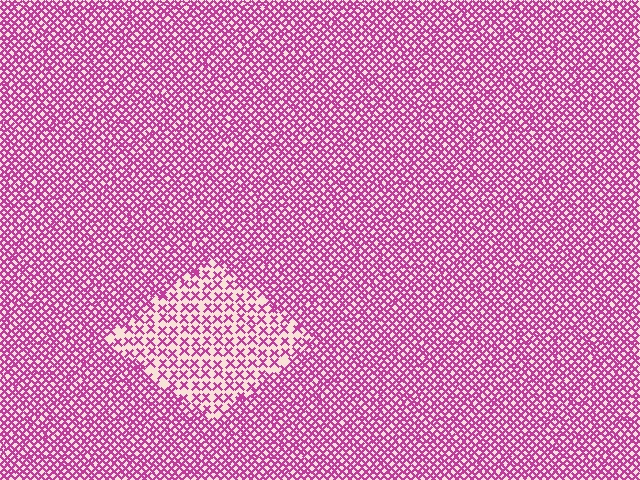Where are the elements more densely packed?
The elements are more densely packed outside the diamond boundary.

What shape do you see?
I see a diamond.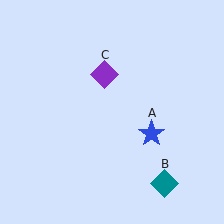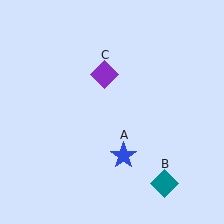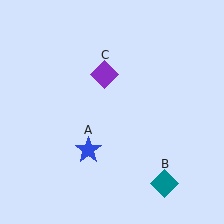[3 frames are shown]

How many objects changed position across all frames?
1 object changed position: blue star (object A).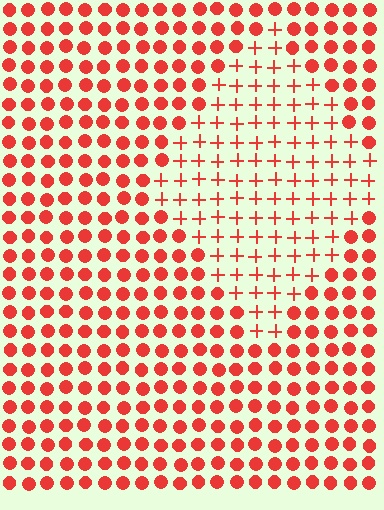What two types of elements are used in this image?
The image uses plus signs inside the diamond region and circles outside it.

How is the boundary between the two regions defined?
The boundary is defined by a change in element shape: plus signs inside vs. circles outside. All elements share the same color and spacing.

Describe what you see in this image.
The image is filled with small red elements arranged in a uniform grid. A diamond-shaped region contains plus signs, while the surrounding area contains circles. The boundary is defined purely by the change in element shape.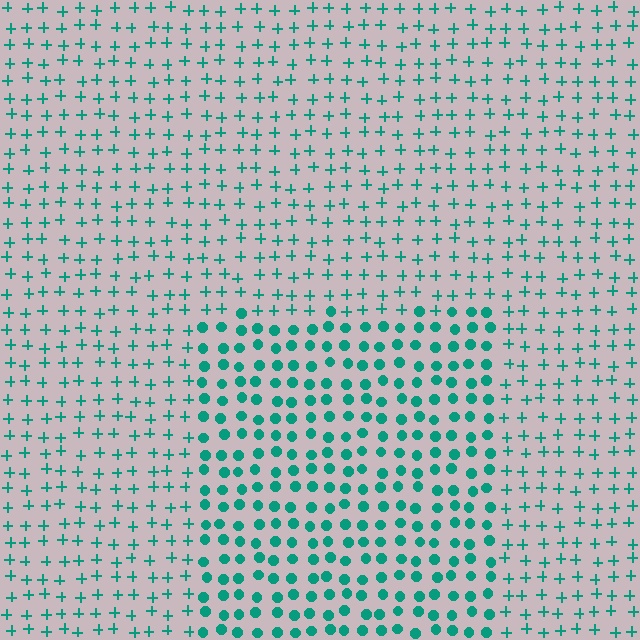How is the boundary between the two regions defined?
The boundary is defined by a change in element shape: circles inside vs. plus signs outside. All elements share the same color and spacing.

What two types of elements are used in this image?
The image uses circles inside the rectangle region and plus signs outside it.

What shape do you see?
I see a rectangle.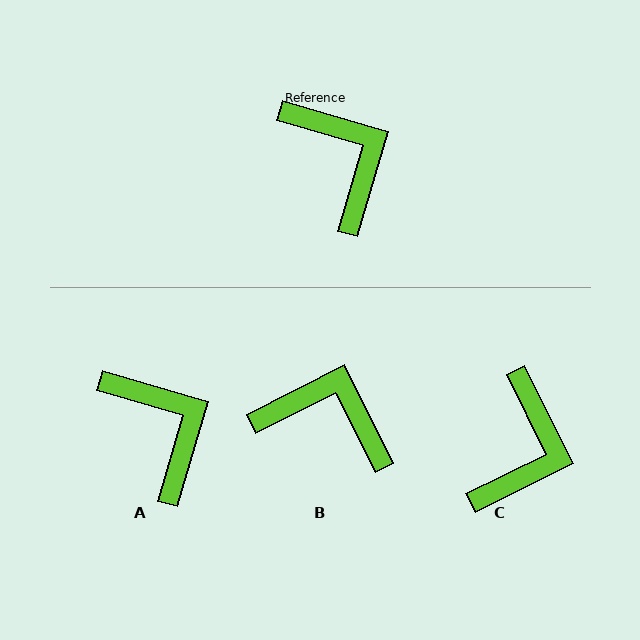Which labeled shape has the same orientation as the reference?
A.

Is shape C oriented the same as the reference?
No, it is off by about 48 degrees.